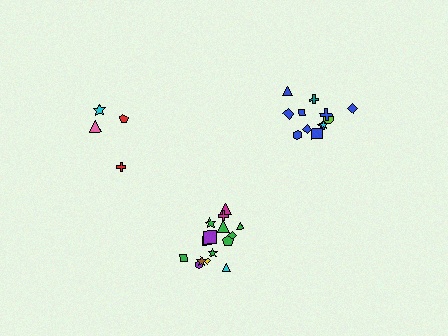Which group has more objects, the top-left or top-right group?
The top-right group.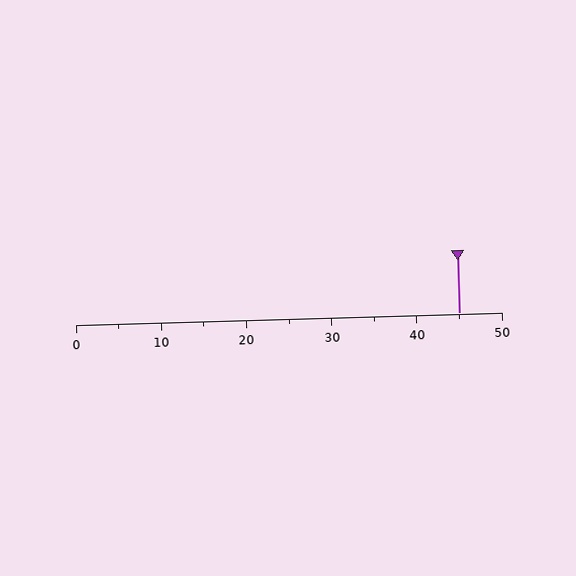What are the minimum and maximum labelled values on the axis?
The axis runs from 0 to 50.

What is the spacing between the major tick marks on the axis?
The major ticks are spaced 10 apart.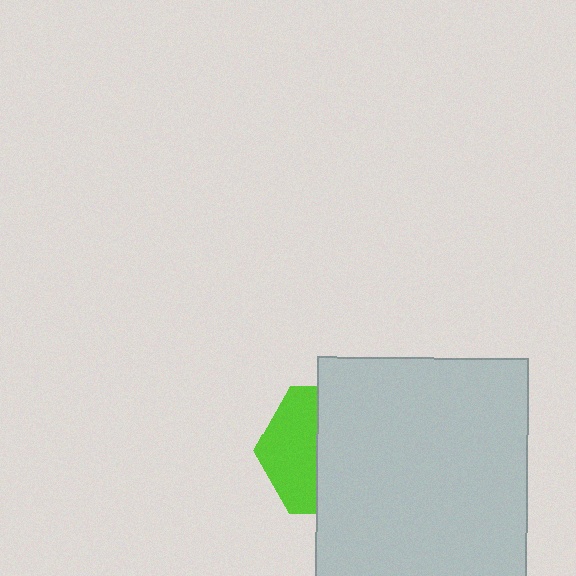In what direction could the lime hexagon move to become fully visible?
The lime hexagon could move left. That would shift it out from behind the light gray rectangle entirely.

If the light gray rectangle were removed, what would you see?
You would see the complete lime hexagon.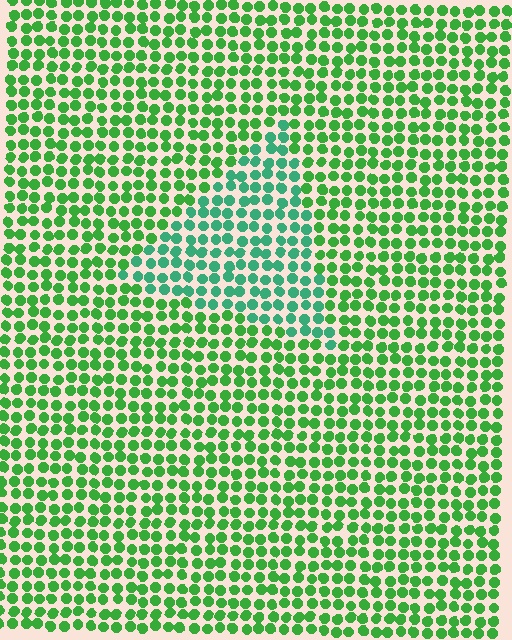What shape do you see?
I see a triangle.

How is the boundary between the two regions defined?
The boundary is defined purely by a slight shift in hue (about 33 degrees). Spacing, size, and orientation are identical on both sides.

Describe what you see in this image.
The image is filled with small green elements in a uniform arrangement. A triangle-shaped region is visible where the elements are tinted to a slightly different hue, forming a subtle color boundary.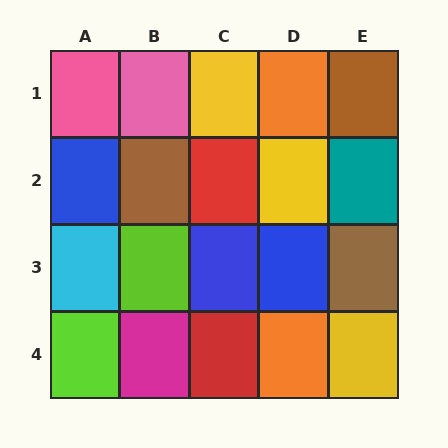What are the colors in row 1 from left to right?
Pink, pink, yellow, orange, brown.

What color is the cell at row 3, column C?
Blue.